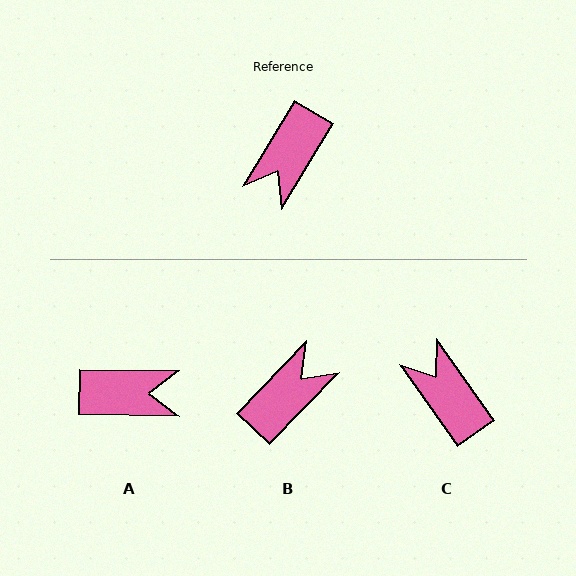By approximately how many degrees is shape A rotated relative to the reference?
Approximately 120 degrees counter-clockwise.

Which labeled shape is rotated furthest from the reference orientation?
B, about 167 degrees away.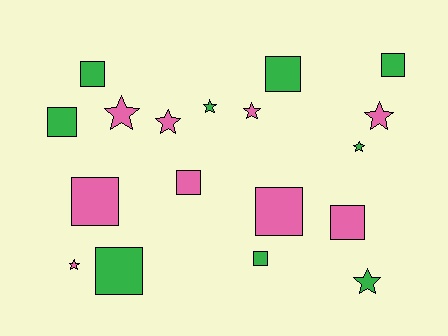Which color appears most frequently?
Pink, with 9 objects.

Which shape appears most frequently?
Square, with 10 objects.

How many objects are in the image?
There are 18 objects.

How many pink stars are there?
There are 5 pink stars.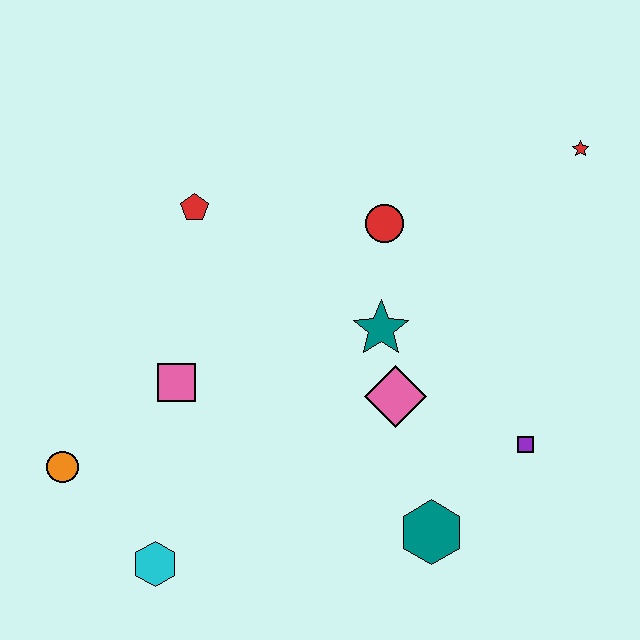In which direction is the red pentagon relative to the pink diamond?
The red pentagon is to the left of the pink diamond.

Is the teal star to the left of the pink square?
No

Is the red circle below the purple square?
No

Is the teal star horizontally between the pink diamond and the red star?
No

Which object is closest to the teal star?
The pink diamond is closest to the teal star.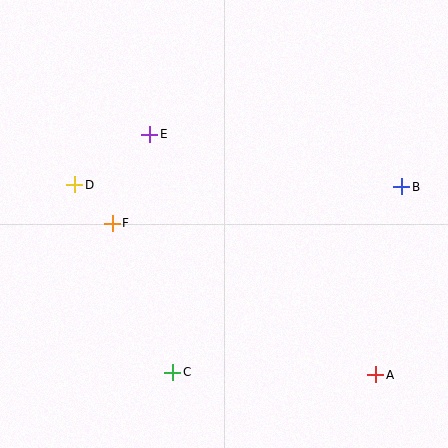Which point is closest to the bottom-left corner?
Point C is closest to the bottom-left corner.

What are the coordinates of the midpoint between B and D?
The midpoint between B and D is at (238, 186).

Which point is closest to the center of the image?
Point F at (112, 223) is closest to the center.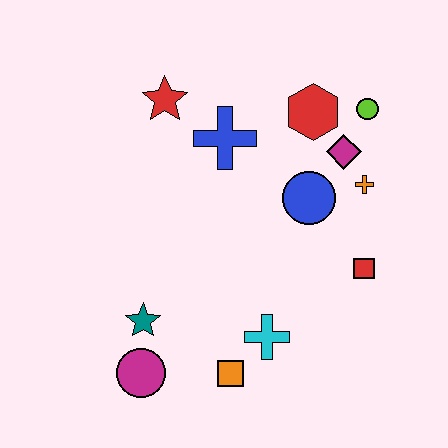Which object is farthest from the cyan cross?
The red star is farthest from the cyan cross.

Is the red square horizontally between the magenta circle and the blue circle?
No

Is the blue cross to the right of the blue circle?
No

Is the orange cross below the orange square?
No